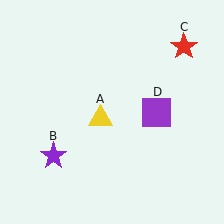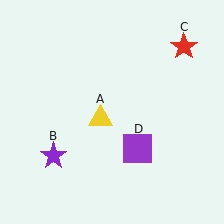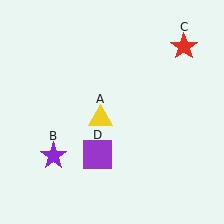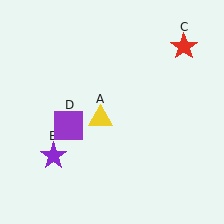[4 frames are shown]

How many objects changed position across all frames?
1 object changed position: purple square (object D).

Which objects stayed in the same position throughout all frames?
Yellow triangle (object A) and purple star (object B) and red star (object C) remained stationary.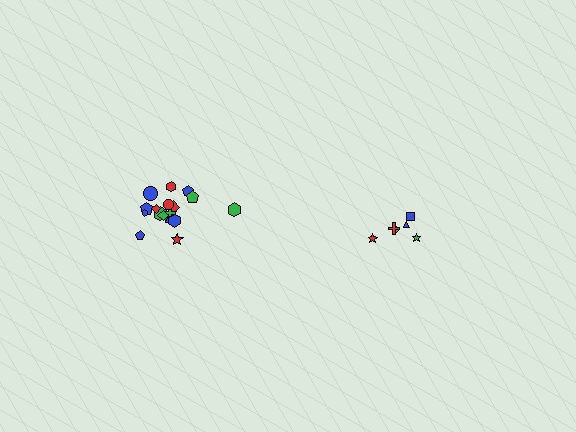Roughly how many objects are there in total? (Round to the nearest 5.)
Roughly 25 objects in total.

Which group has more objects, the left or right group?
The left group.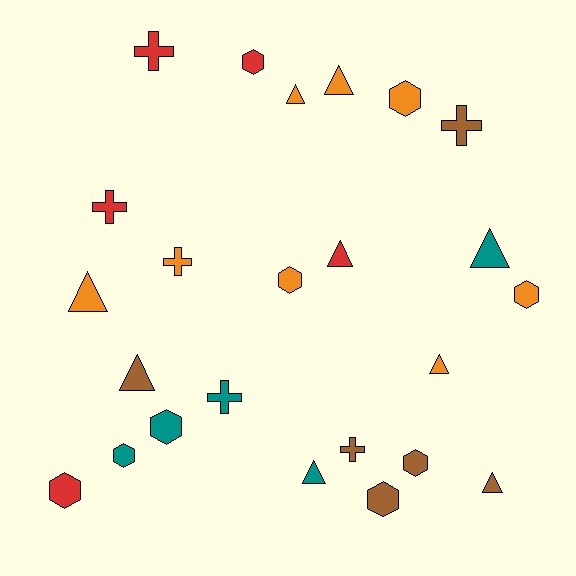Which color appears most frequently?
Orange, with 8 objects.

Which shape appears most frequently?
Triangle, with 9 objects.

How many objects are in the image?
There are 24 objects.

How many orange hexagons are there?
There are 3 orange hexagons.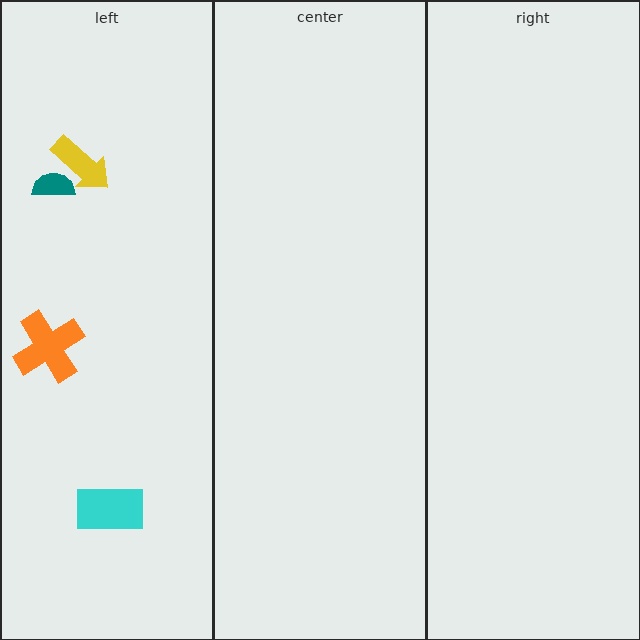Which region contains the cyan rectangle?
The left region.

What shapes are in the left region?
The yellow arrow, the orange cross, the teal semicircle, the cyan rectangle.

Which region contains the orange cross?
The left region.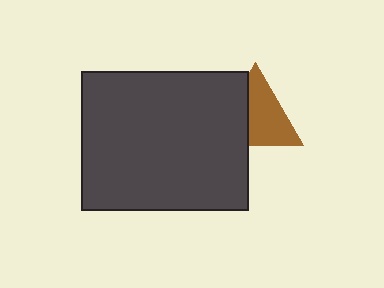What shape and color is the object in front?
The object in front is a dark gray rectangle.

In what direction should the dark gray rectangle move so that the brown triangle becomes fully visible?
The dark gray rectangle should move left. That is the shortest direction to clear the overlap and leave the brown triangle fully visible.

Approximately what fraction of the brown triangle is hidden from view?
Roughly 38% of the brown triangle is hidden behind the dark gray rectangle.